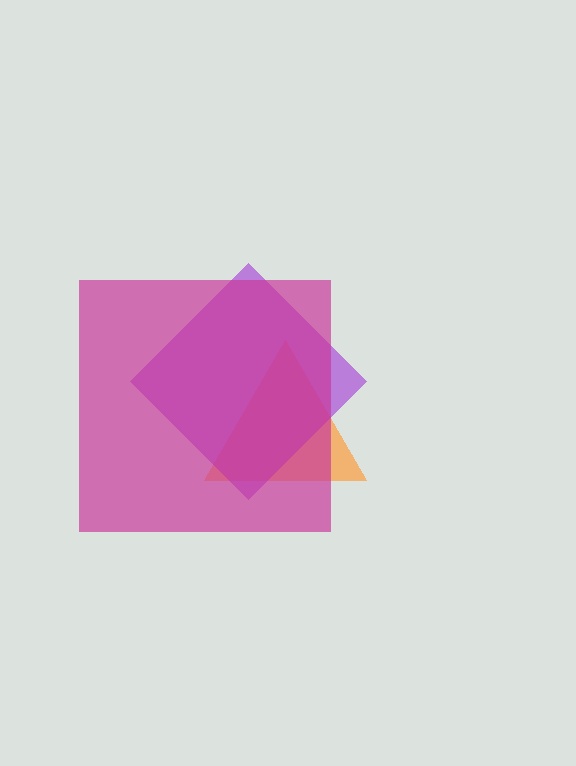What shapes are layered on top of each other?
The layered shapes are: an orange triangle, a purple diamond, a magenta square.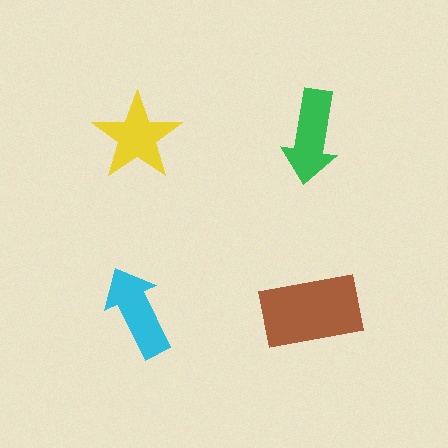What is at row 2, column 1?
A cyan arrow.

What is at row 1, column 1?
A yellow star.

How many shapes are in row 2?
2 shapes.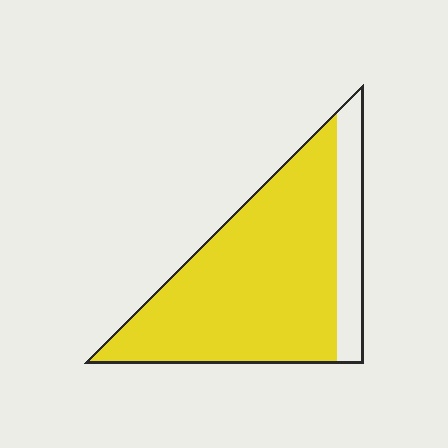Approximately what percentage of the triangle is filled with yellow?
Approximately 80%.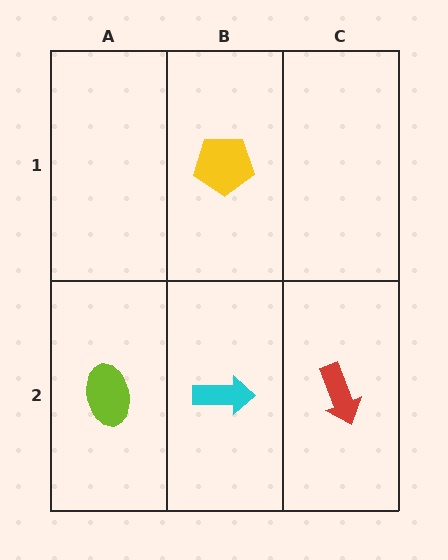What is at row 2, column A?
A lime ellipse.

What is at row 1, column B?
A yellow pentagon.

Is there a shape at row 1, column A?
No, that cell is empty.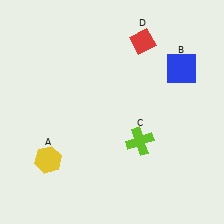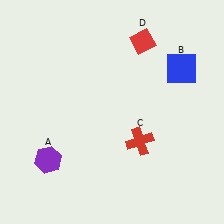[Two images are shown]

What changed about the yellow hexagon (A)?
In Image 1, A is yellow. In Image 2, it changed to purple.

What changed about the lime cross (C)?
In Image 1, C is lime. In Image 2, it changed to red.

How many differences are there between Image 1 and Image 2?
There are 2 differences between the two images.